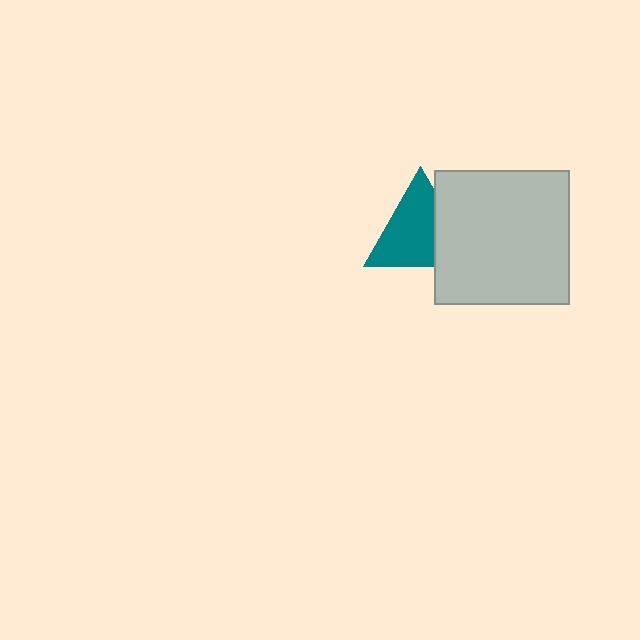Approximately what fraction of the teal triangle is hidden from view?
Roughly 31% of the teal triangle is hidden behind the light gray square.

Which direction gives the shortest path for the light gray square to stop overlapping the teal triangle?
Moving right gives the shortest separation.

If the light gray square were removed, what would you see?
You would see the complete teal triangle.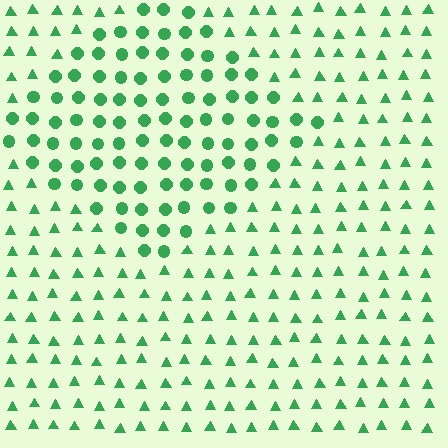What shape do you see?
I see a diamond.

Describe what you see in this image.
The image is filled with small green elements arranged in a uniform grid. A diamond-shaped region contains circles, while the surrounding area contains triangles. The boundary is defined purely by the change in element shape.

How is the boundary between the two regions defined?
The boundary is defined by a change in element shape: circles inside vs. triangles outside. All elements share the same color and spacing.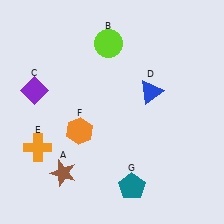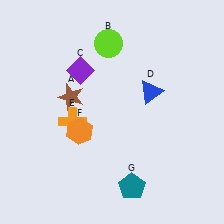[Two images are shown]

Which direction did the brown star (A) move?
The brown star (A) moved up.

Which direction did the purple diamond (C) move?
The purple diamond (C) moved right.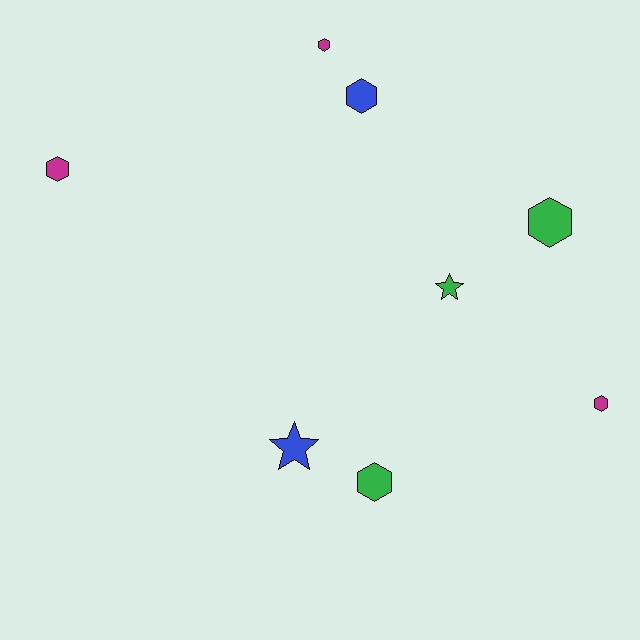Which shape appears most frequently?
Hexagon, with 6 objects.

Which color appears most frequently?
Magenta, with 3 objects.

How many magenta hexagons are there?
There are 3 magenta hexagons.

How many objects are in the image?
There are 8 objects.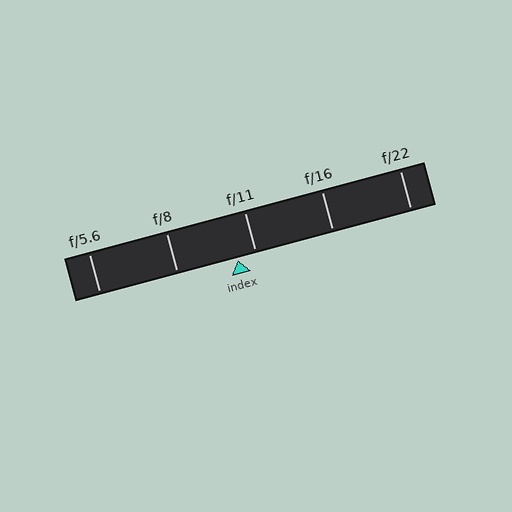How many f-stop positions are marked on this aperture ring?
There are 5 f-stop positions marked.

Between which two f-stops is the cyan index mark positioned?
The index mark is between f/8 and f/11.